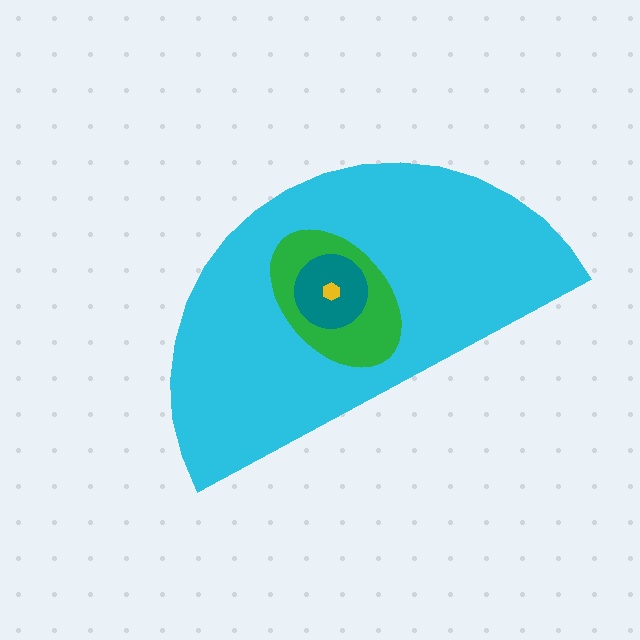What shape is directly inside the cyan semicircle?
The green ellipse.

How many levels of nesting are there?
4.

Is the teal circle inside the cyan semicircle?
Yes.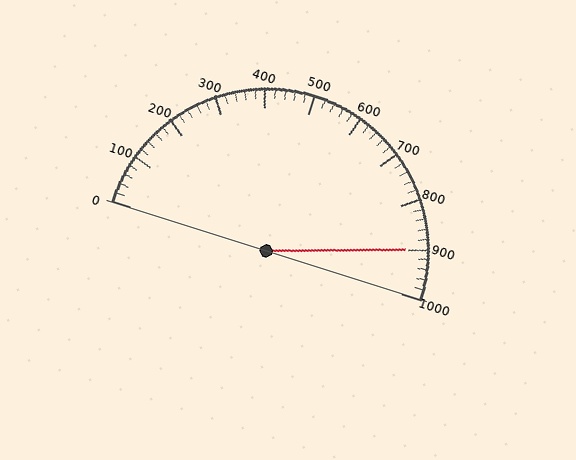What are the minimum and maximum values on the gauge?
The gauge ranges from 0 to 1000.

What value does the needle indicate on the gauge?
The needle indicates approximately 900.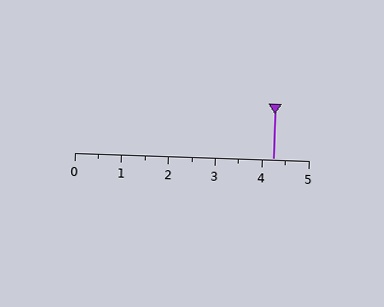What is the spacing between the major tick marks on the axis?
The major ticks are spaced 1 apart.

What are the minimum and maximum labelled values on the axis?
The axis runs from 0 to 5.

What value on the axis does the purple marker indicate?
The marker indicates approximately 4.2.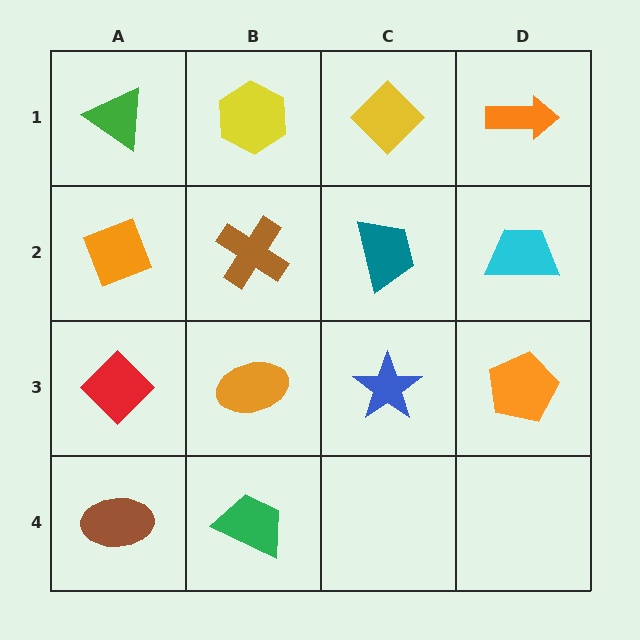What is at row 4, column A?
A brown ellipse.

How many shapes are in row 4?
2 shapes.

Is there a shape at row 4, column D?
No, that cell is empty.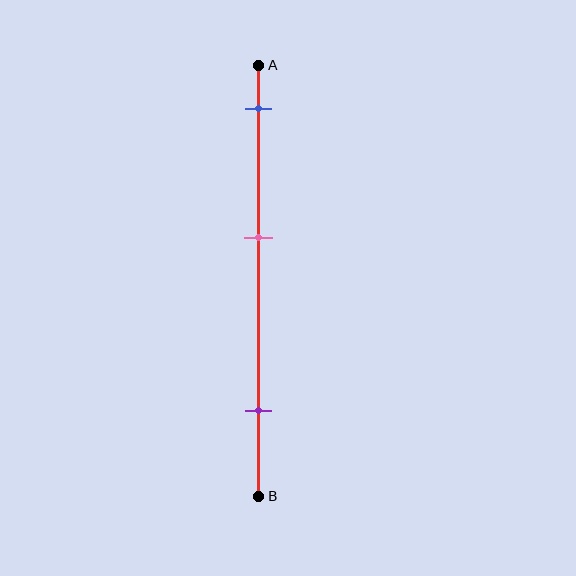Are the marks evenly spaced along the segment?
Yes, the marks are approximately evenly spaced.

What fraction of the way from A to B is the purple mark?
The purple mark is approximately 80% (0.8) of the way from A to B.